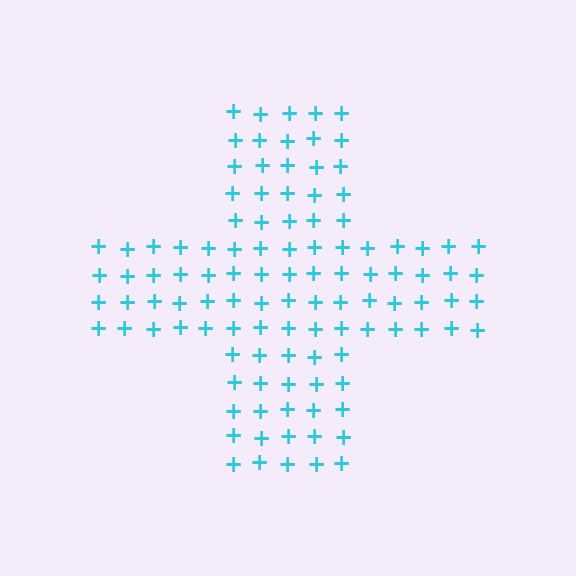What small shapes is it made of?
It is made of small plus signs.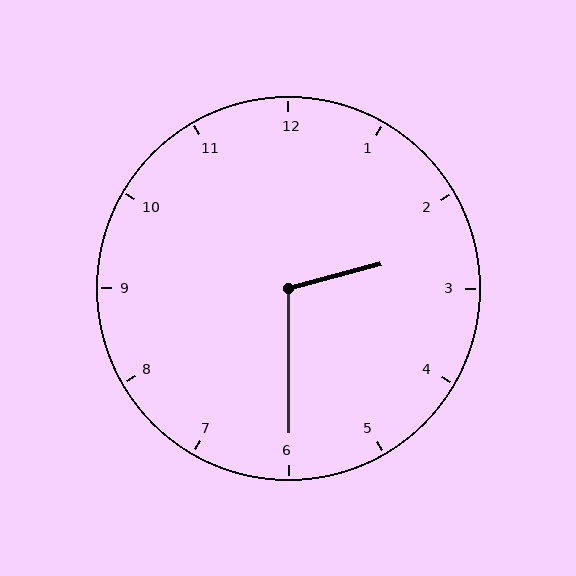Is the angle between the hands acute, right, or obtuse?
It is obtuse.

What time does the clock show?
2:30.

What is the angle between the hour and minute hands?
Approximately 105 degrees.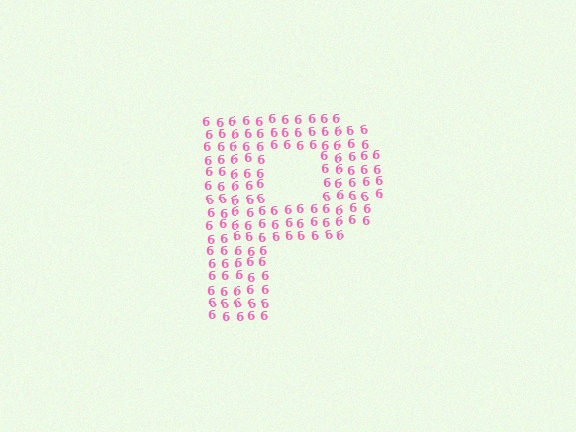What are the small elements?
The small elements are digit 6's.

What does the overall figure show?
The overall figure shows the letter P.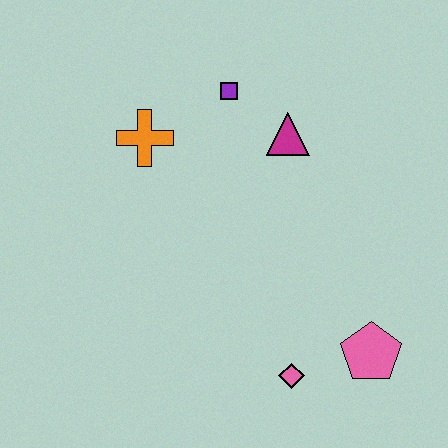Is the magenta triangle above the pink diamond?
Yes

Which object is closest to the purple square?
The magenta triangle is closest to the purple square.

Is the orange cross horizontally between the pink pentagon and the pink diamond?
No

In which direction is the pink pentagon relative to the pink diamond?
The pink pentagon is to the right of the pink diamond.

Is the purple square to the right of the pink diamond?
No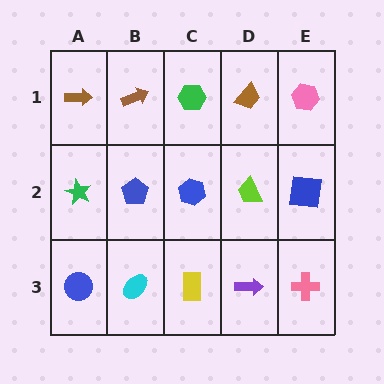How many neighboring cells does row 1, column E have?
2.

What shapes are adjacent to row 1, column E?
A blue square (row 2, column E), a brown trapezoid (row 1, column D).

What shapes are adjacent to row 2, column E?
A pink hexagon (row 1, column E), a pink cross (row 3, column E), a lime trapezoid (row 2, column D).